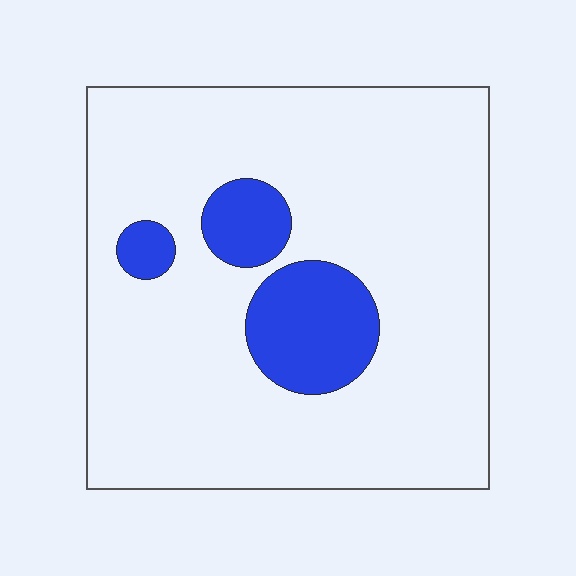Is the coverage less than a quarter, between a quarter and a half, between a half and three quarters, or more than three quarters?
Less than a quarter.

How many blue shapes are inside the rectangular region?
3.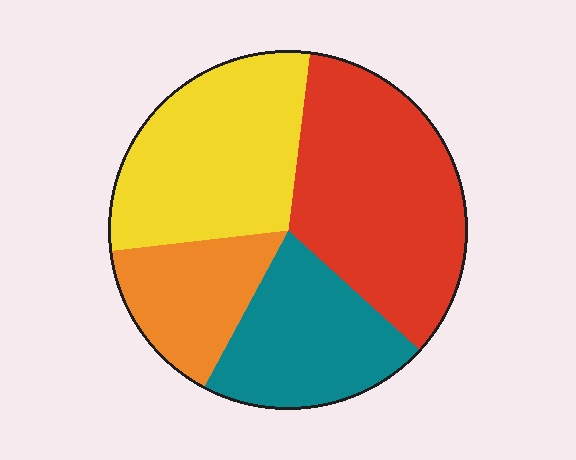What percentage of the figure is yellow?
Yellow takes up between a sixth and a third of the figure.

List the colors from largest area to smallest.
From largest to smallest: red, yellow, teal, orange.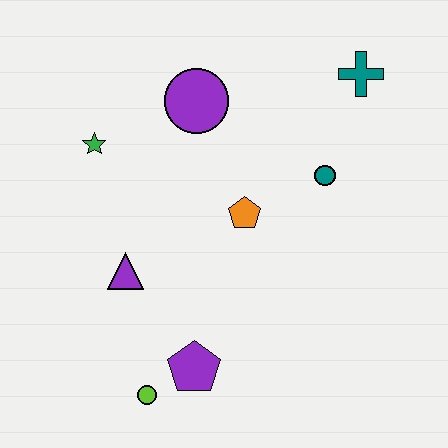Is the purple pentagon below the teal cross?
Yes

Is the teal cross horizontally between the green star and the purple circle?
No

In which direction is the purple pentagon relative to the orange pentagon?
The purple pentagon is below the orange pentagon.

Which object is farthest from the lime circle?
The teal cross is farthest from the lime circle.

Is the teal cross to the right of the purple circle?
Yes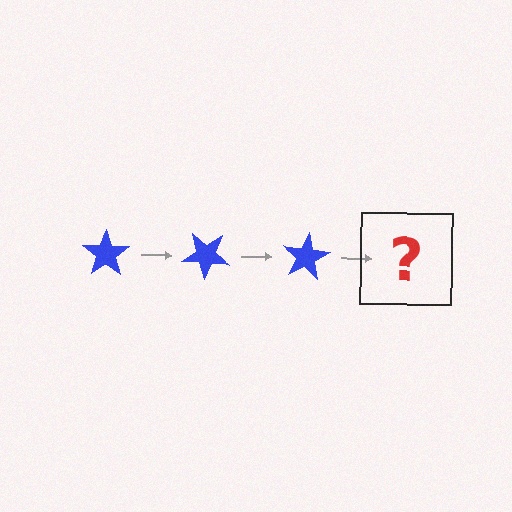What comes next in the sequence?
The next element should be a blue star rotated 120 degrees.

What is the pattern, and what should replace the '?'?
The pattern is that the star rotates 40 degrees each step. The '?' should be a blue star rotated 120 degrees.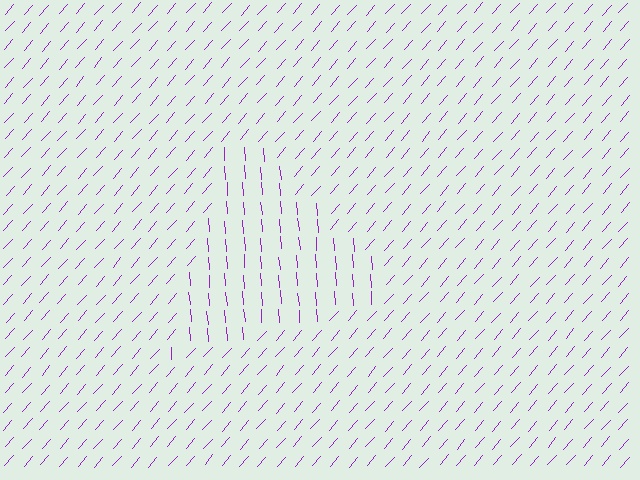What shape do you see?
I see a triangle.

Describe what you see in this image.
The image is filled with small purple line segments. A triangle region in the image has lines oriented differently from the surrounding lines, creating a visible texture boundary.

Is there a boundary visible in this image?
Yes, there is a texture boundary formed by a change in line orientation.